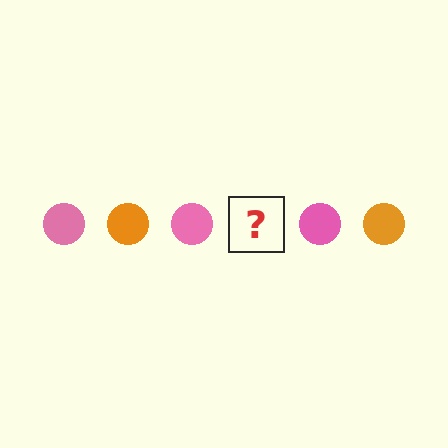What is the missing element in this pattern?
The missing element is an orange circle.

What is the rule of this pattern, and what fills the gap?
The rule is that the pattern cycles through pink, orange circles. The gap should be filled with an orange circle.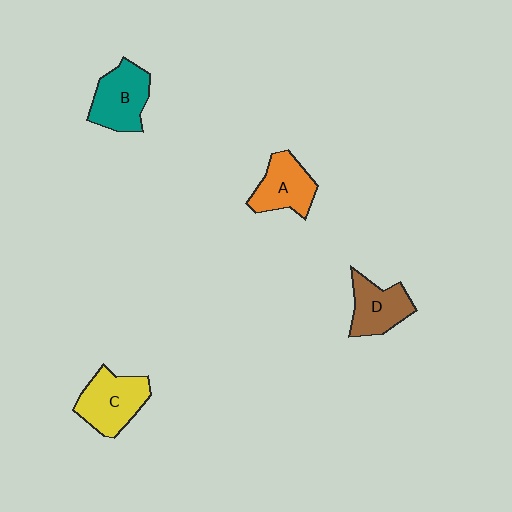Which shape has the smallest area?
Shape D (brown).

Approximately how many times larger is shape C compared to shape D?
Approximately 1.2 times.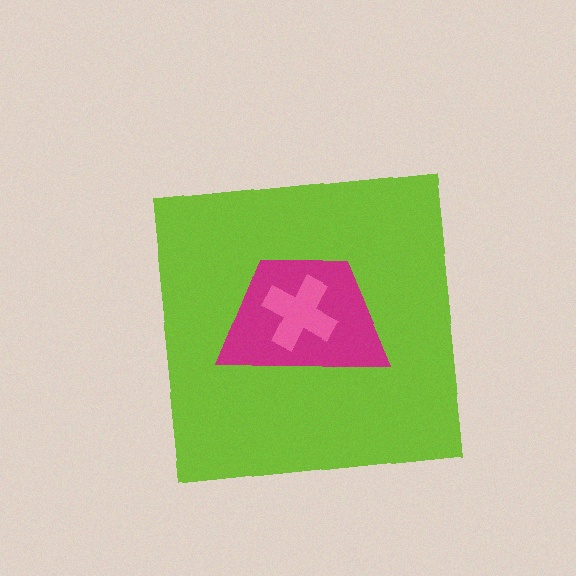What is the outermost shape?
The lime square.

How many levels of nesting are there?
3.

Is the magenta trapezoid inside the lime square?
Yes.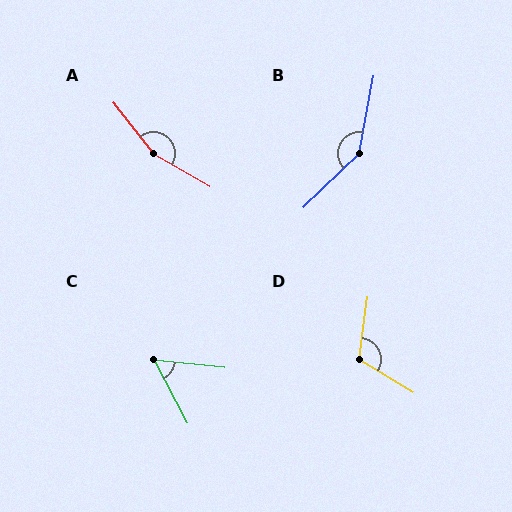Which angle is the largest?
A, at approximately 158 degrees.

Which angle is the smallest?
C, at approximately 56 degrees.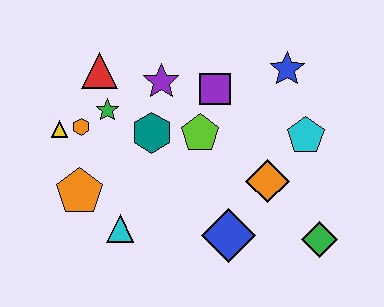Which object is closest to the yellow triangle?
The orange hexagon is closest to the yellow triangle.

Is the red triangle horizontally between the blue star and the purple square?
No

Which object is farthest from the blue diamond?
The red triangle is farthest from the blue diamond.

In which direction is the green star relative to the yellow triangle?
The green star is to the right of the yellow triangle.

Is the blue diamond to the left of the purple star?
No